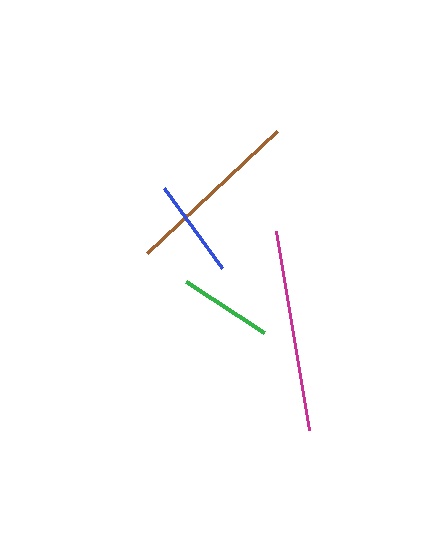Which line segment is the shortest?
The green line is the shortest at approximately 93 pixels.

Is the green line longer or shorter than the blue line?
The blue line is longer than the green line.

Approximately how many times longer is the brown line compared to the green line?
The brown line is approximately 1.9 times the length of the green line.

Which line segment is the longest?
The magenta line is the longest at approximately 202 pixels.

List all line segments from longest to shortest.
From longest to shortest: magenta, brown, blue, green.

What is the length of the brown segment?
The brown segment is approximately 178 pixels long.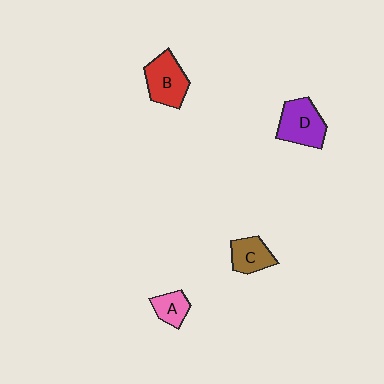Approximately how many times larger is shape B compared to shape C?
Approximately 1.4 times.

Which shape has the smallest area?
Shape A (pink).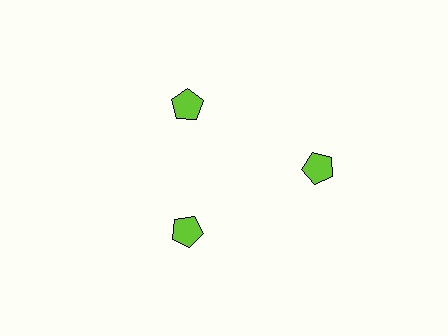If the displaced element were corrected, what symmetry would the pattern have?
It would have 3-fold rotational symmetry — the pattern would map onto itself every 120 degrees.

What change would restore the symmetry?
The symmetry would be restored by moving it inward, back onto the ring so that all 3 pentagons sit at equal angles and equal distance from the center.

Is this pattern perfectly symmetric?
No. The 3 lime pentagons are arranged in a ring, but one element near the 3 o'clock position is pushed outward from the center, breaking the 3-fold rotational symmetry.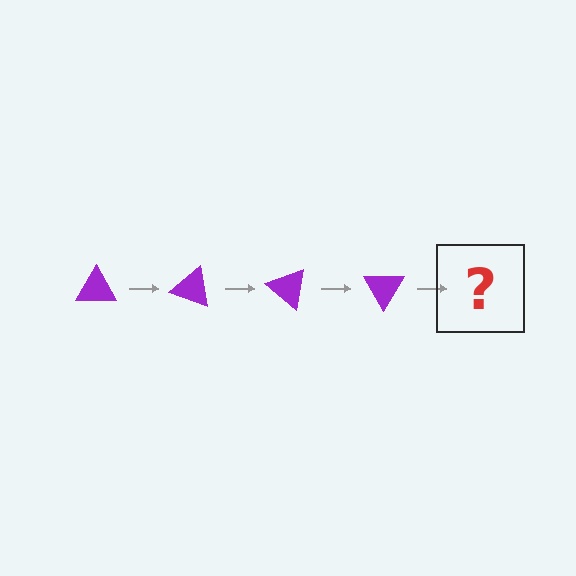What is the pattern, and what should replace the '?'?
The pattern is that the triangle rotates 20 degrees each step. The '?' should be a purple triangle rotated 80 degrees.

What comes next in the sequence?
The next element should be a purple triangle rotated 80 degrees.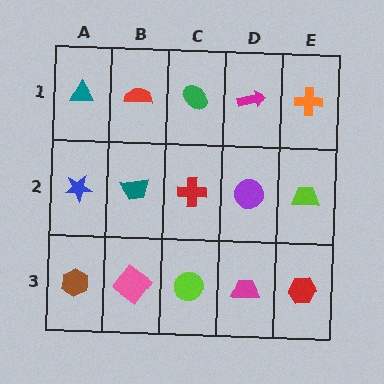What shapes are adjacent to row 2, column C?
A green ellipse (row 1, column C), a lime circle (row 3, column C), a teal trapezoid (row 2, column B), a purple circle (row 2, column D).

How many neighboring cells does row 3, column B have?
3.